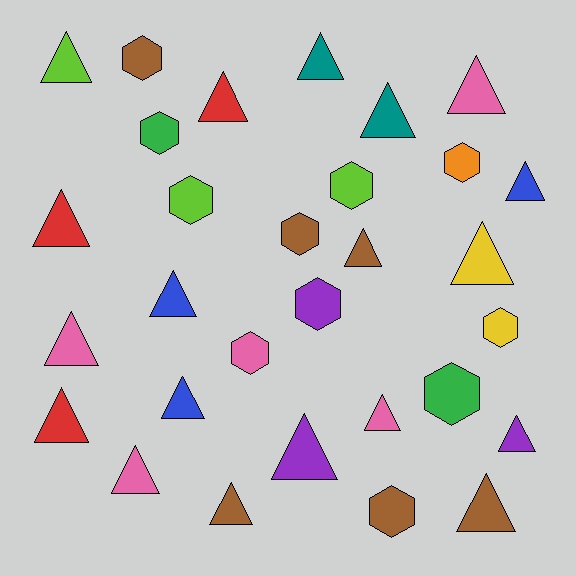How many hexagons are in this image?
There are 11 hexagons.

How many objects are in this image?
There are 30 objects.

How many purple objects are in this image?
There are 3 purple objects.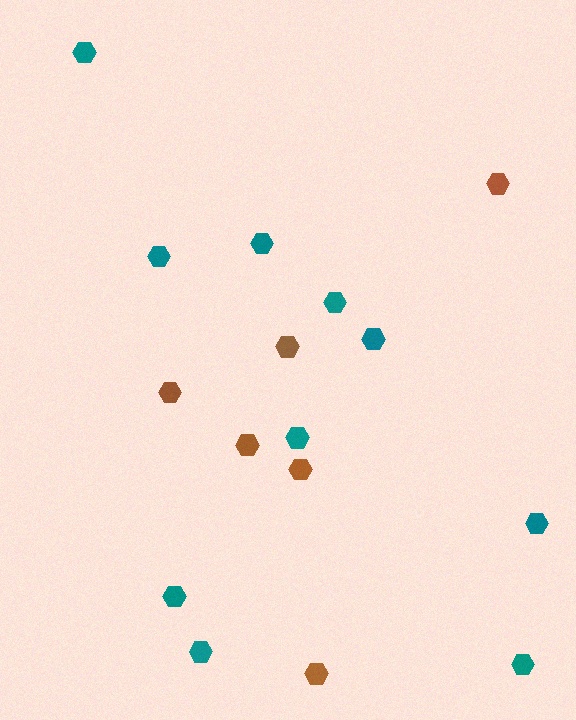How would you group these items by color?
There are 2 groups: one group of teal hexagons (10) and one group of brown hexagons (6).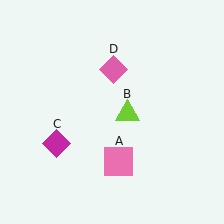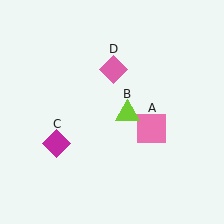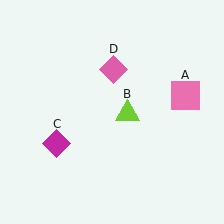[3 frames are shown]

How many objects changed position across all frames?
1 object changed position: pink square (object A).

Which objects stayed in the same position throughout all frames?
Lime triangle (object B) and magenta diamond (object C) and pink diamond (object D) remained stationary.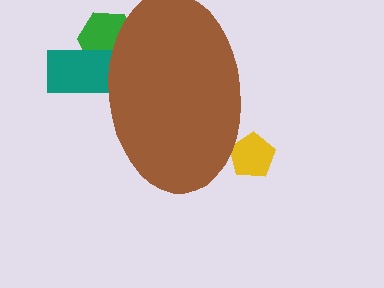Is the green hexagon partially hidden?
Yes, the green hexagon is partially hidden behind the brown ellipse.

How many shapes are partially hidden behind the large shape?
3 shapes are partially hidden.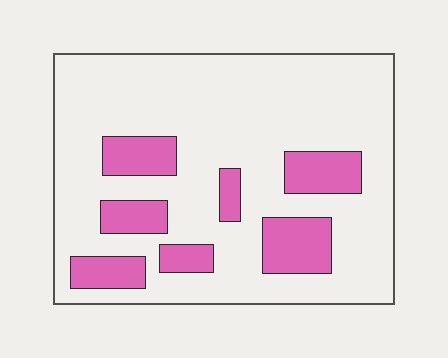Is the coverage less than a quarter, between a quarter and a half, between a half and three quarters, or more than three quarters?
Less than a quarter.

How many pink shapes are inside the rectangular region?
7.